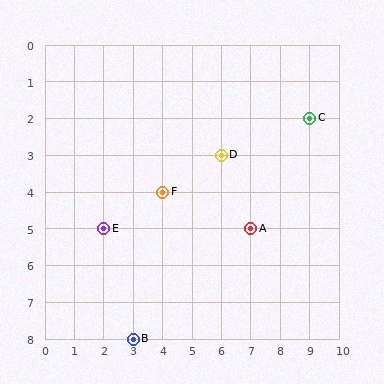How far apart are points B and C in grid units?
Points B and C are 6 columns and 6 rows apart (about 8.5 grid units diagonally).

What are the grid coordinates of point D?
Point D is at grid coordinates (6, 3).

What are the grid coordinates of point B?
Point B is at grid coordinates (3, 8).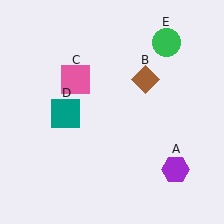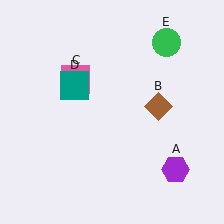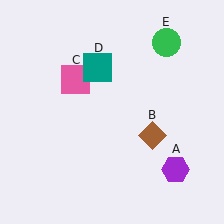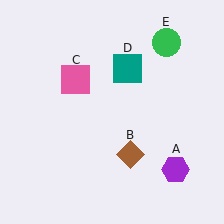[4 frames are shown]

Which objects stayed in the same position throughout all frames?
Purple hexagon (object A) and pink square (object C) and green circle (object E) remained stationary.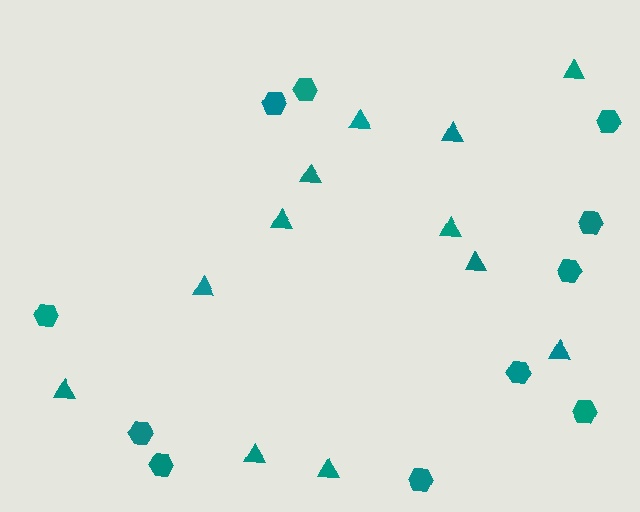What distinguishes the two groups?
There are 2 groups: one group of hexagons (11) and one group of triangles (12).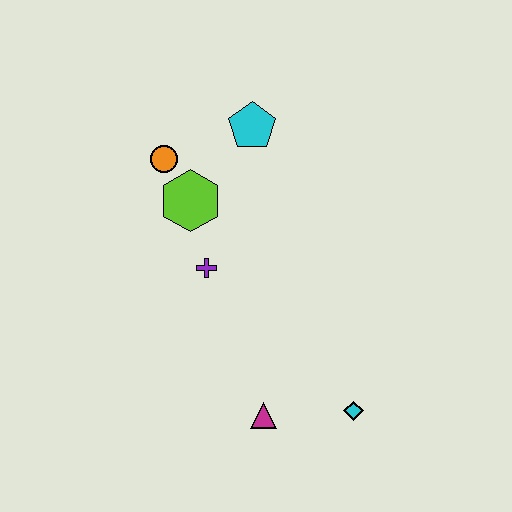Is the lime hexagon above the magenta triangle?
Yes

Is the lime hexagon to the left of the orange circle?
No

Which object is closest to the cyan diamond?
The magenta triangle is closest to the cyan diamond.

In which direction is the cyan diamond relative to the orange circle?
The cyan diamond is below the orange circle.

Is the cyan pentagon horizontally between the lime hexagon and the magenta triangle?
Yes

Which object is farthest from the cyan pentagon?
The cyan diamond is farthest from the cyan pentagon.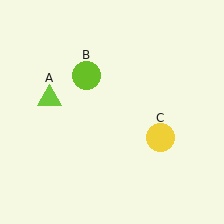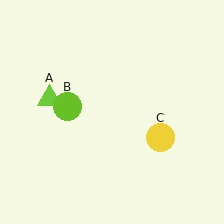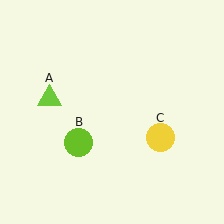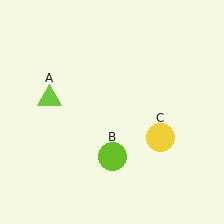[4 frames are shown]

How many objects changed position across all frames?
1 object changed position: lime circle (object B).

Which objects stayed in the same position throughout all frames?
Lime triangle (object A) and yellow circle (object C) remained stationary.